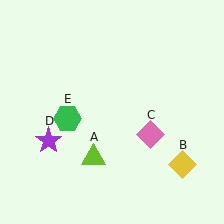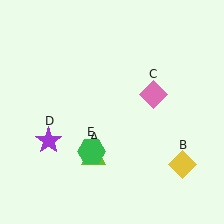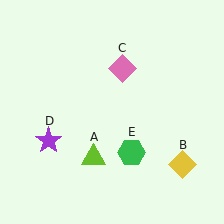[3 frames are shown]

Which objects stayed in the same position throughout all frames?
Lime triangle (object A) and yellow diamond (object B) and purple star (object D) remained stationary.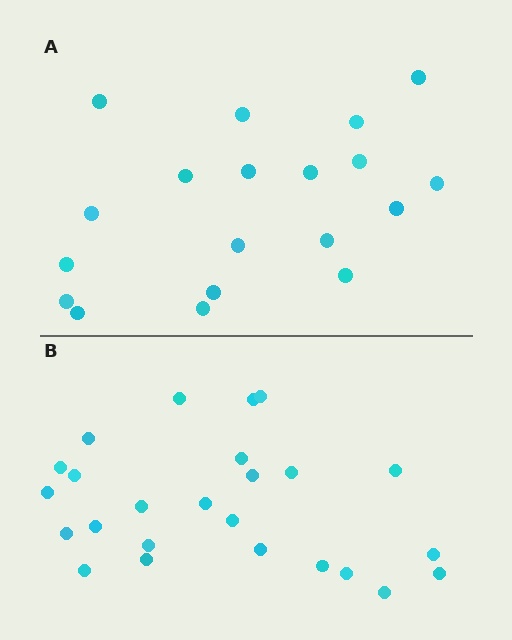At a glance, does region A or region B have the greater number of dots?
Region B (the bottom region) has more dots.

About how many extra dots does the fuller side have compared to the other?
Region B has about 6 more dots than region A.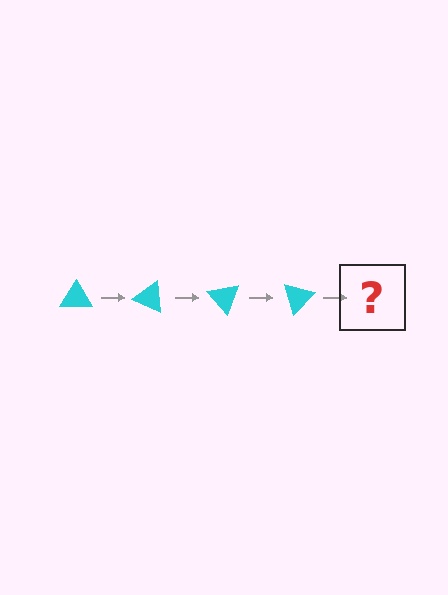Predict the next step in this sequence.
The next step is a cyan triangle rotated 100 degrees.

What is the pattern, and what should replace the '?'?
The pattern is that the triangle rotates 25 degrees each step. The '?' should be a cyan triangle rotated 100 degrees.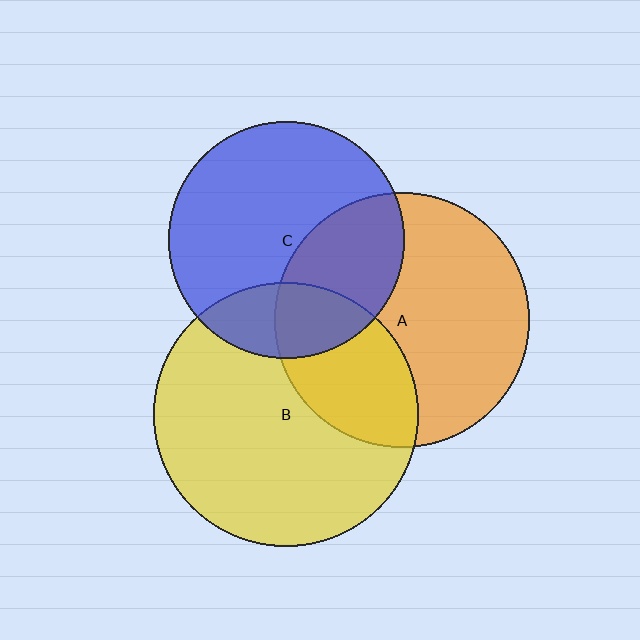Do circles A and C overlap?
Yes.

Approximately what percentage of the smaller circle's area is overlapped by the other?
Approximately 35%.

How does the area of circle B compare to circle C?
Approximately 1.3 times.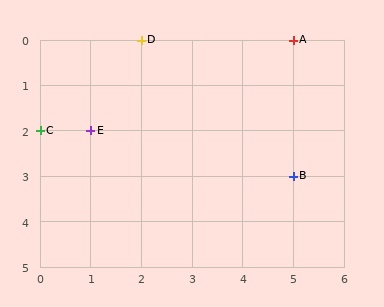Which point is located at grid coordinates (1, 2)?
Point E is at (1, 2).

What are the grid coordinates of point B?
Point B is at grid coordinates (5, 3).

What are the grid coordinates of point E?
Point E is at grid coordinates (1, 2).